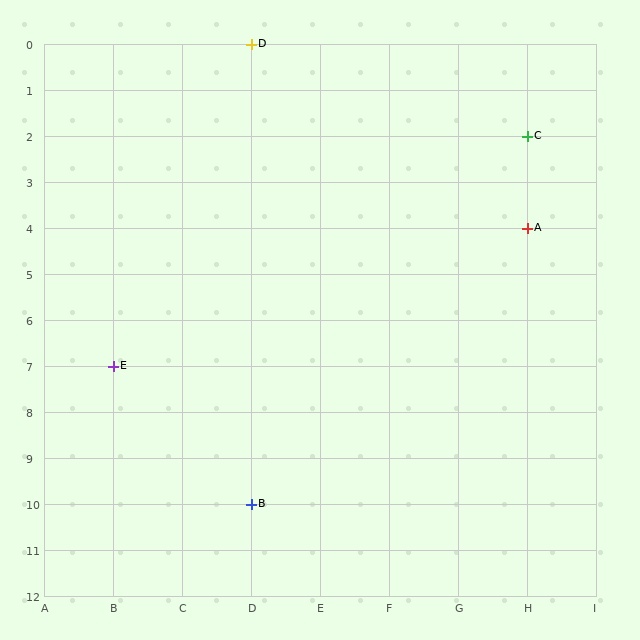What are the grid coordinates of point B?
Point B is at grid coordinates (D, 10).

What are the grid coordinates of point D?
Point D is at grid coordinates (D, 0).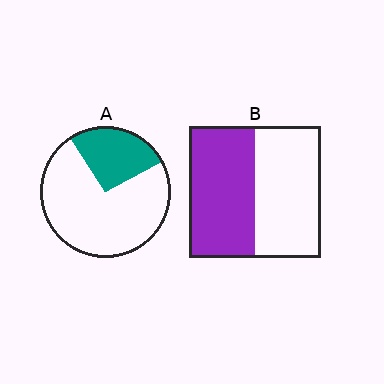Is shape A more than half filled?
No.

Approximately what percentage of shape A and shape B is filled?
A is approximately 25% and B is approximately 50%.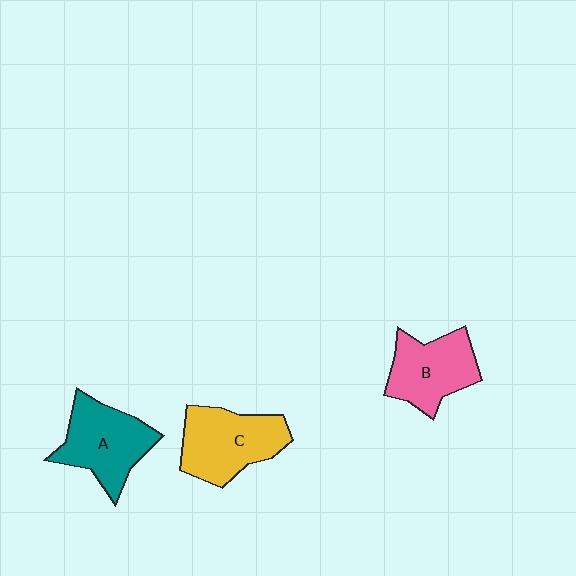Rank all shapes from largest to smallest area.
From largest to smallest: C (yellow), A (teal), B (pink).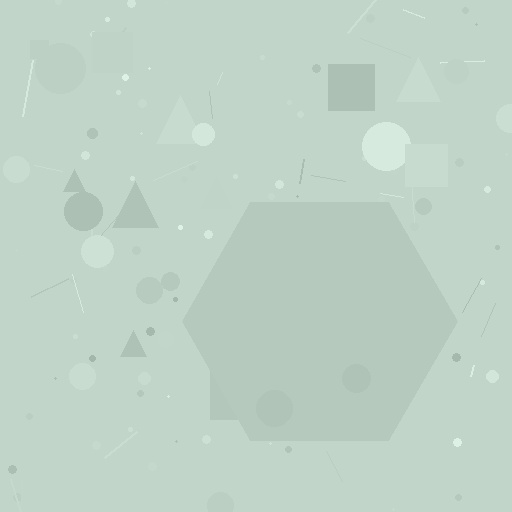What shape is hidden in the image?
A hexagon is hidden in the image.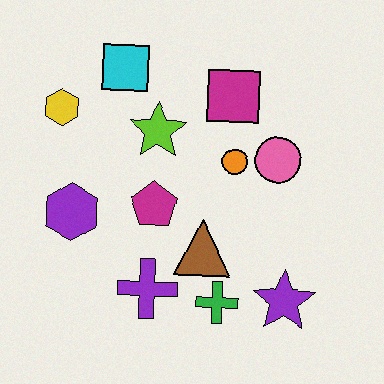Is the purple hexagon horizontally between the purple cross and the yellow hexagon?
Yes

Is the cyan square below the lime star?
No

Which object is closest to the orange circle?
The pink circle is closest to the orange circle.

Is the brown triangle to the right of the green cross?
No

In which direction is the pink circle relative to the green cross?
The pink circle is above the green cross.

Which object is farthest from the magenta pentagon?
The purple star is farthest from the magenta pentagon.